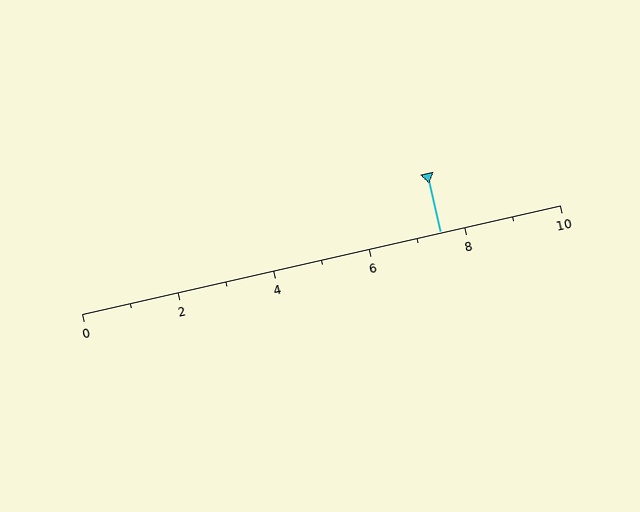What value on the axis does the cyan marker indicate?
The marker indicates approximately 7.5.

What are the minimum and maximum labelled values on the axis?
The axis runs from 0 to 10.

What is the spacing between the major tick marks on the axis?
The major ticks are spaced 2 apart.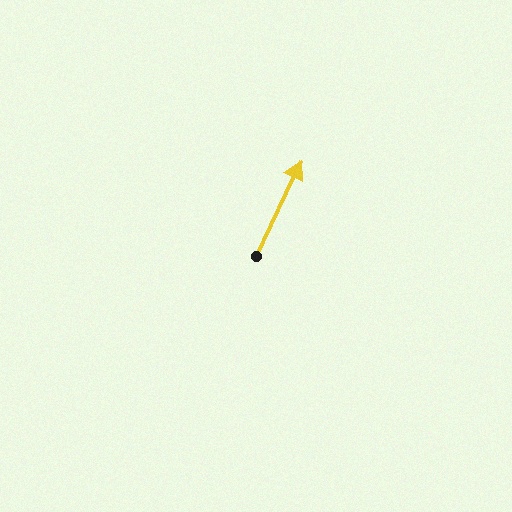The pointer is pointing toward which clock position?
Roughly 1 o'clock.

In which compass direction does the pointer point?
Northeast.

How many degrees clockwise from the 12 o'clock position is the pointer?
Approximately 25 degrees.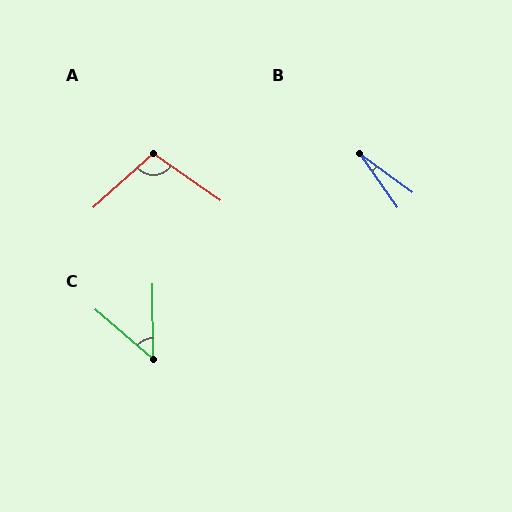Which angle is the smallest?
B, at approximately 19 degrees.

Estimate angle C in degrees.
Approximately 49 degrees.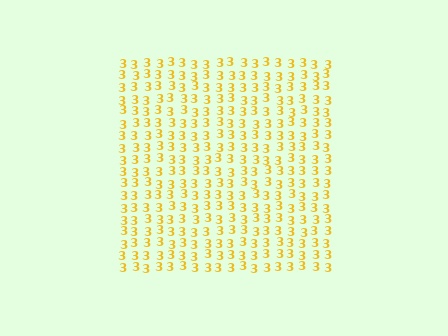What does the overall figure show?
The overall figure shows a square.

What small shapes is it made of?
It is made of small digit 3's.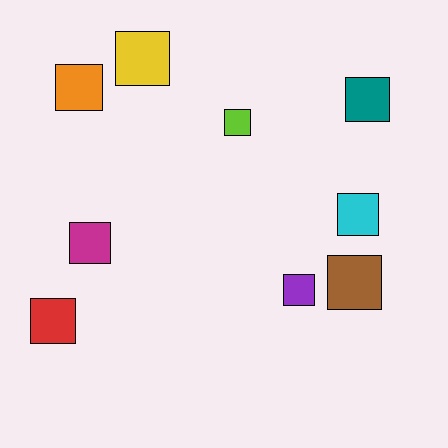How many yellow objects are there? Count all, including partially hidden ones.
There is 1 yellow object.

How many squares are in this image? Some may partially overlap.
There are 9 squares.